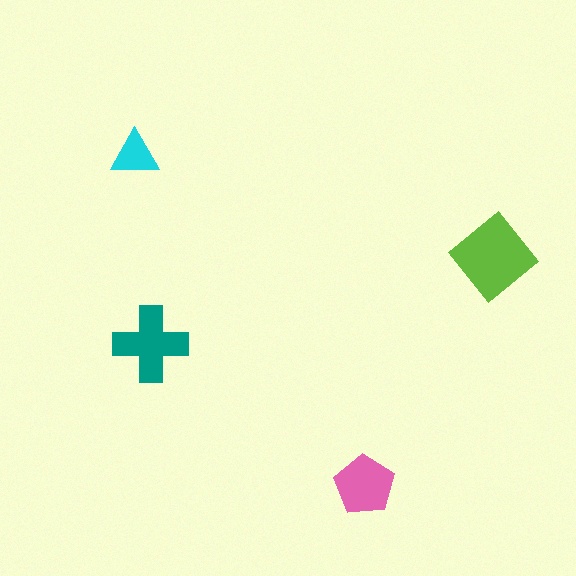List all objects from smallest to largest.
The cyan triangle, the pink pentagon, the teal cross, the lime diamond.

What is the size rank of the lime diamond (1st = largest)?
1st.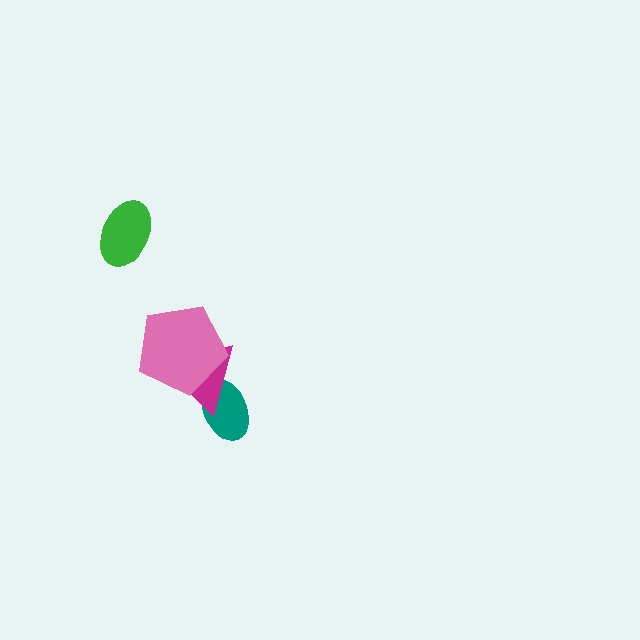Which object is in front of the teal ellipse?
The magenta triangle is in front of the teal ellipse.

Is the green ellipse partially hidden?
No, no other shape covers it.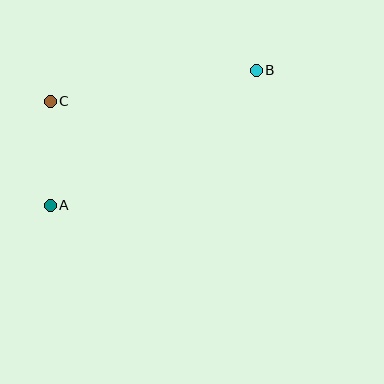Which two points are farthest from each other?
Points A and B are farthest from each other.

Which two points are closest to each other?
Points A and C are closest to each other.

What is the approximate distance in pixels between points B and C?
The distance between B and C is approximately 208 pixels.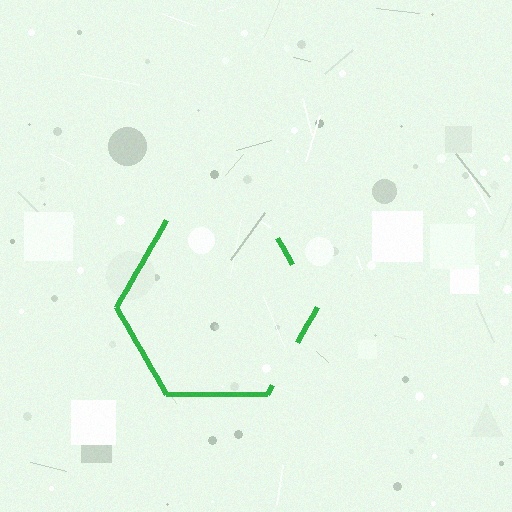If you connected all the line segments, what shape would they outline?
They would outline a hexagon.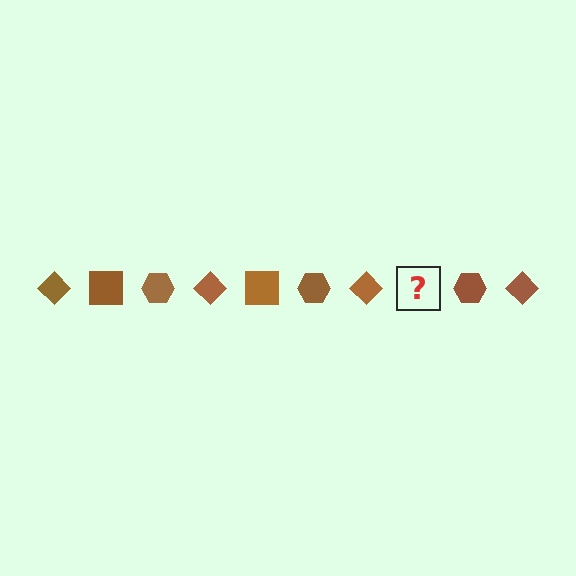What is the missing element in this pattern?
The missing element is a brown square.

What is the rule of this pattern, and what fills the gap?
The rule is that the pattern cycles through diamond, square, hexagon shapes in brown. The gap should be filled with a brown square.